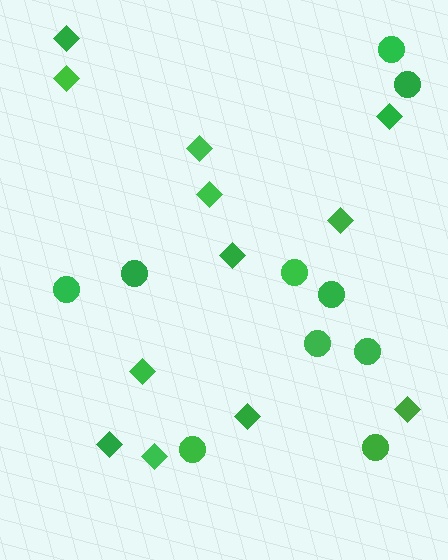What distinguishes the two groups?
There are 2 groups: one group of circles (10) and one group of diamonds (12).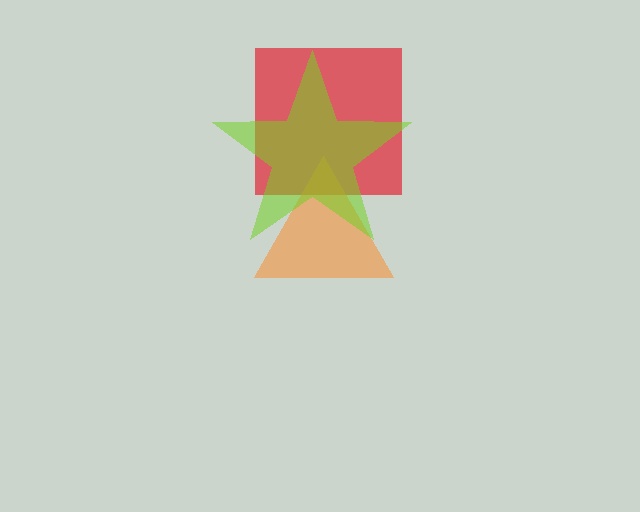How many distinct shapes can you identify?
There are 3 distinct shapes: a red square, an orange triangle, a lime star.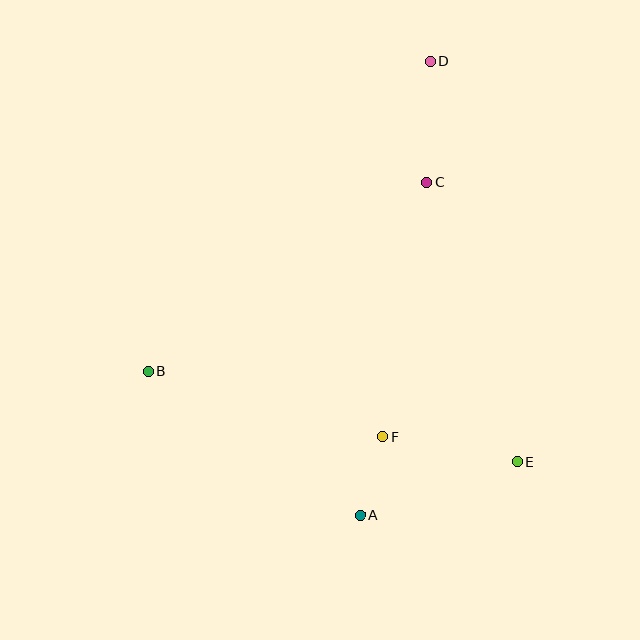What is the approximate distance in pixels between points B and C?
The distance between B and C is approximately 338 pixels.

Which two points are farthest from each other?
Points A and D are farthest from each other.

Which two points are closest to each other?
Points A and F are closest to each other.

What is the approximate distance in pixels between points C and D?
The distance between C and D is approximately 121 pixels.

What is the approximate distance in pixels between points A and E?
The distance between A and E is approximately 165 pixels.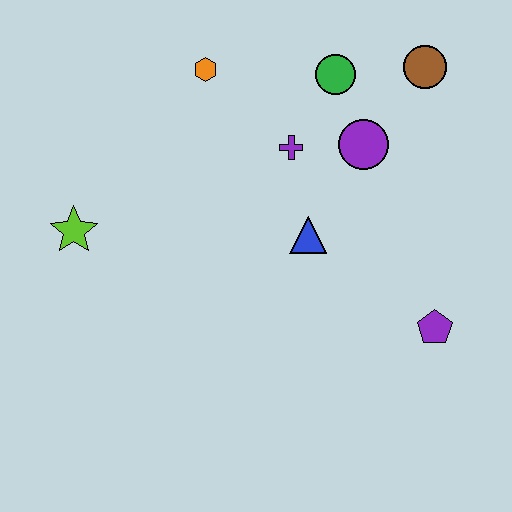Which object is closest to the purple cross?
The purple circle is closest to the purple cross.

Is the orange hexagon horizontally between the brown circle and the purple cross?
No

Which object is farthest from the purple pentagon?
The lime star is farthest from the purple pentagon.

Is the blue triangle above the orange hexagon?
No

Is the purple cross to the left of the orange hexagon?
No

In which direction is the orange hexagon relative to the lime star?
The orange hexagon is above the lime star.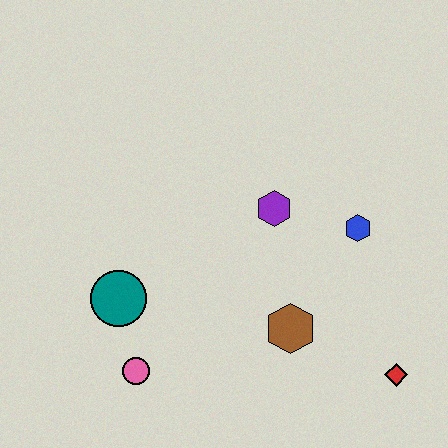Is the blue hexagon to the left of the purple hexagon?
No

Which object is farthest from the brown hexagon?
The teal circle is farthest from the brown hexagon.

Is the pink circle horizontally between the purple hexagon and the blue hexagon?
No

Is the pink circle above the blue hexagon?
No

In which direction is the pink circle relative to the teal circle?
The pink circle is below the teal circle.